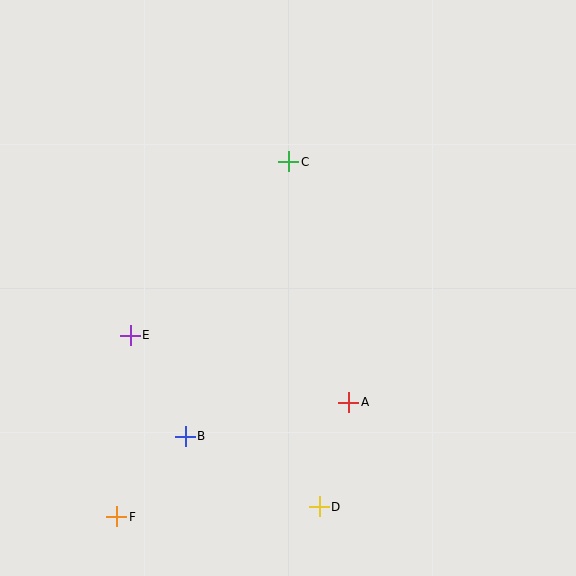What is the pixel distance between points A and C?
The distance between A and C is 248 pixels.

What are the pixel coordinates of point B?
Point B is at (185, 436).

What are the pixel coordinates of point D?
Point D is at (319, 507).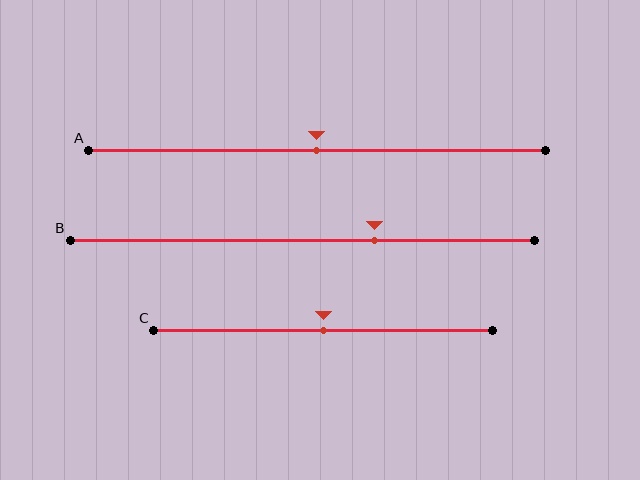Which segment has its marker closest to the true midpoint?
Segment A has its marker closest to the true midpoint.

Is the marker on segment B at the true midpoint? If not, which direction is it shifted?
No, the marker on segment B is shifted to the right by about 16% of the segment length.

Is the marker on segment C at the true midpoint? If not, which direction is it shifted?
Yes, the marker on segment C is at the true midpoint.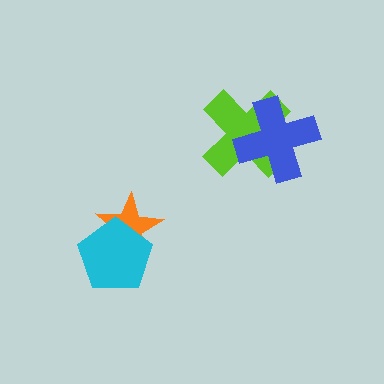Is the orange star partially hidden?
Yes, it is partially covered by another shape.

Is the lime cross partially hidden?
Yes, it is partially covered by another shape.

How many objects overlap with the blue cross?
1 object overlaps with the blue cross.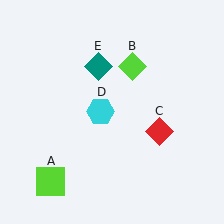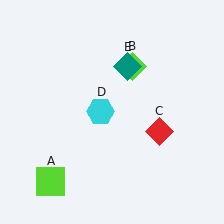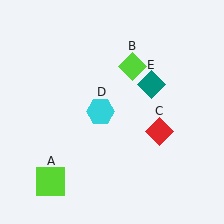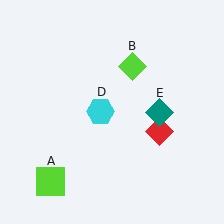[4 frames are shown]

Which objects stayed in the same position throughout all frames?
Lime square (object A) and lime diamond (object B) and red diamond (object C) and cyan hexagon (object D) remained stationary.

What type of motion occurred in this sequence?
The teal diamond (object E) rotated clockwise around the center of the scene.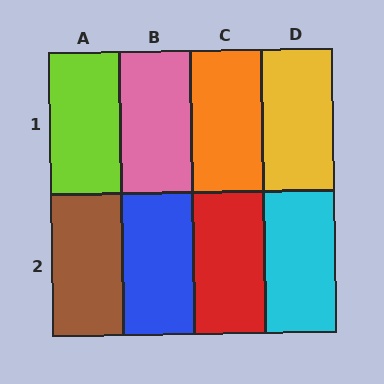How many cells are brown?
1 cell is brown.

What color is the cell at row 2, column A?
Brown.